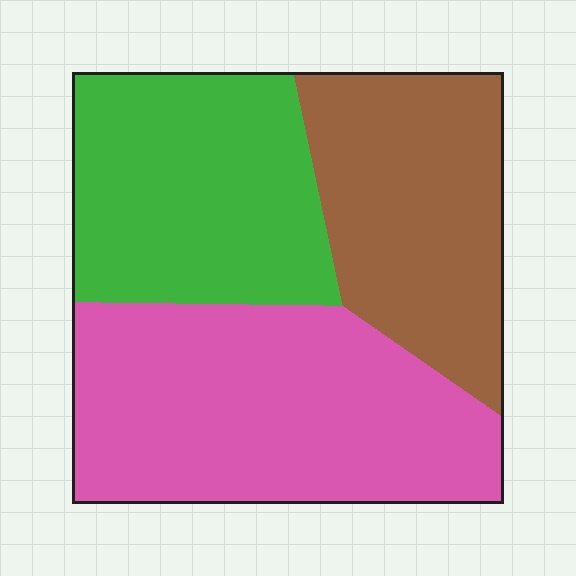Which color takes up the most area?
Pink, at roughly 40%.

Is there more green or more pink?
Pink.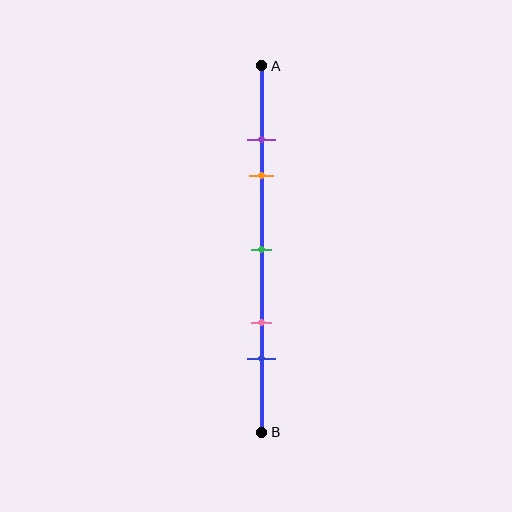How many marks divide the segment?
There are 5 marks dividing the segment.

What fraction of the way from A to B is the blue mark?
The blue mark is approximately 80% (0.8) of the way from A to B.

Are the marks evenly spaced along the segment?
No, the marks are not evenly spaced.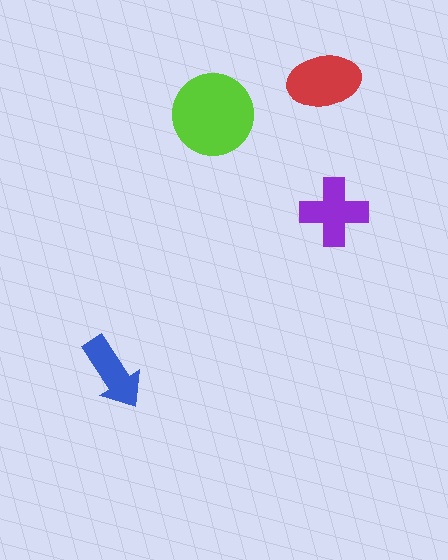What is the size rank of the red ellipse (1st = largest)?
2nd.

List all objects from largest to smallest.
The lime circle, the red ellipse, the purple cross, the blue arrow.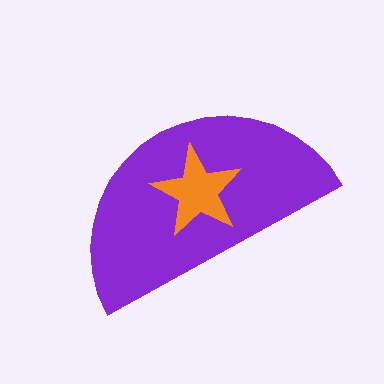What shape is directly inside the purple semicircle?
The orange star.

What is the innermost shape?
The orange star.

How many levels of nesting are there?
2.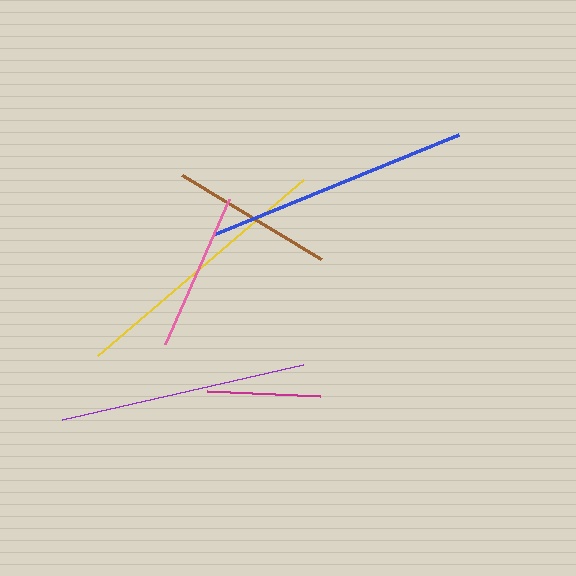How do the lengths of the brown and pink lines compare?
The brown and pink lines are approximately the same length.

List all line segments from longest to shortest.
From longest to shortest: yellow, blue, purple, brown, pink, magenta.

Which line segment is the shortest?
The magenta line is the shortest at approximately 112 pixels.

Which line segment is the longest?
The yellow line is the longest at approximately 271 pixels.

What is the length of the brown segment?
The brown segment is approximately 163 pixels long.